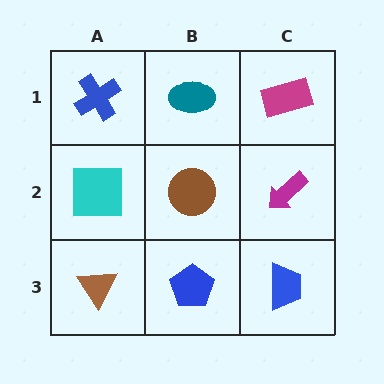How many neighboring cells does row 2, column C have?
3.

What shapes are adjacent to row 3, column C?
A magenta arrow (row 2, column C), a blue pentagon (row 3, column B).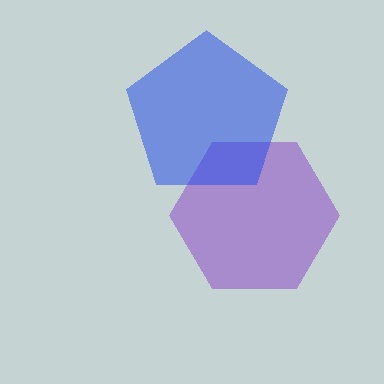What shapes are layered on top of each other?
The layered shapes are: a purple hexagon, a blue pentagon.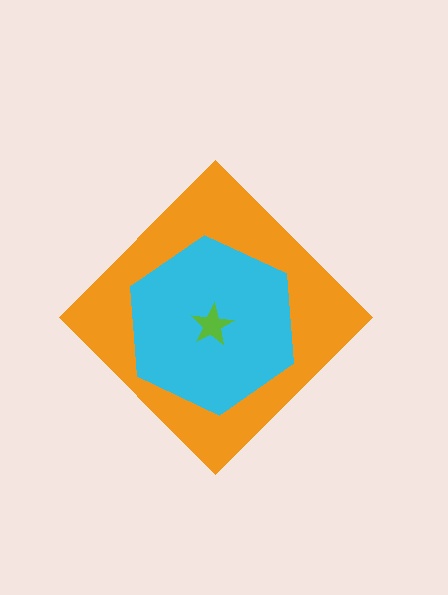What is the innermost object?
The lime star.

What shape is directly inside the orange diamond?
The cyan hexagon.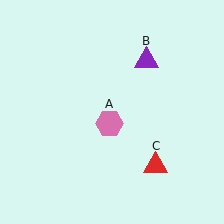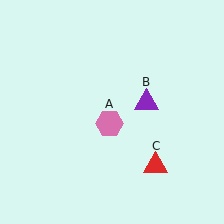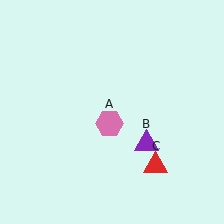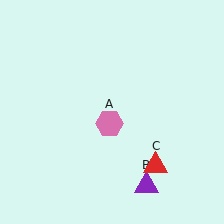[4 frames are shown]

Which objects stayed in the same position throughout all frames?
Pink hexagon (object A) and red triangle (object C) remained stationary.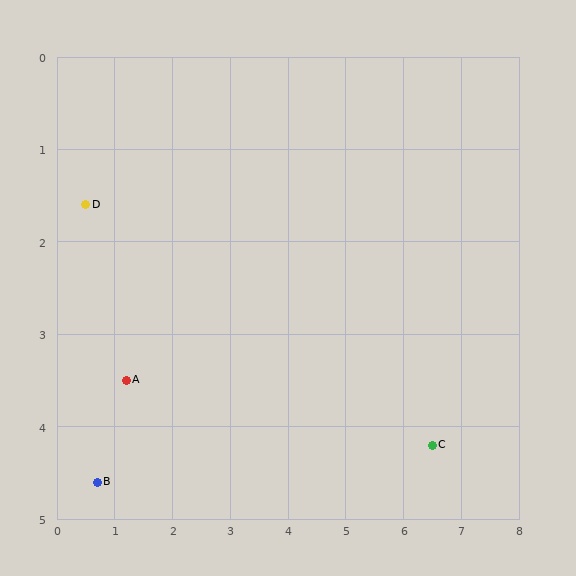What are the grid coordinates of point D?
Point D is at approximately (0.5, 1.6).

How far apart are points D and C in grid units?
Points D and C are about 6.5 grid units apart.